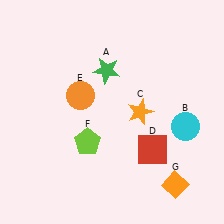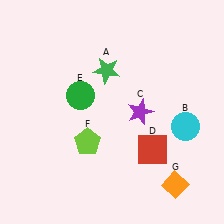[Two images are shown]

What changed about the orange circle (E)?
In Image 1, E is orange. In Image 2, it changed to green.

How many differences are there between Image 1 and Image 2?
There are 2 differences between the two images.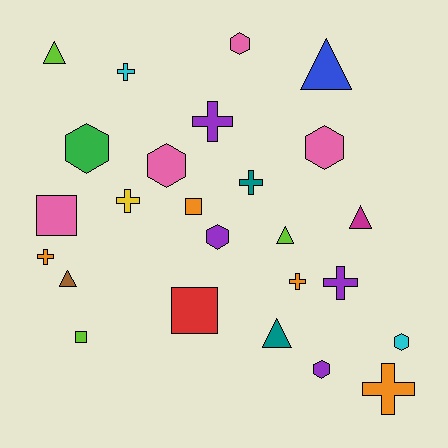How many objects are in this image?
There are 25 objects.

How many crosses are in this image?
There are 8 crosses.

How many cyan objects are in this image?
There are 2 cyan objects.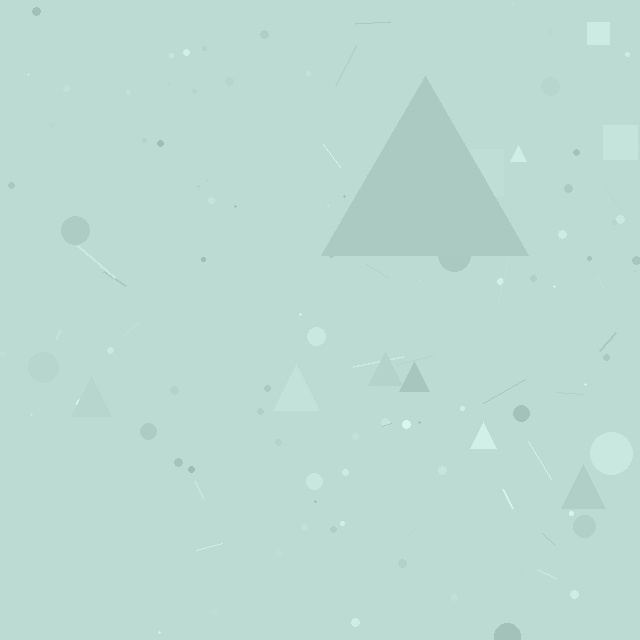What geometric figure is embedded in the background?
A triangle is embedded in the background.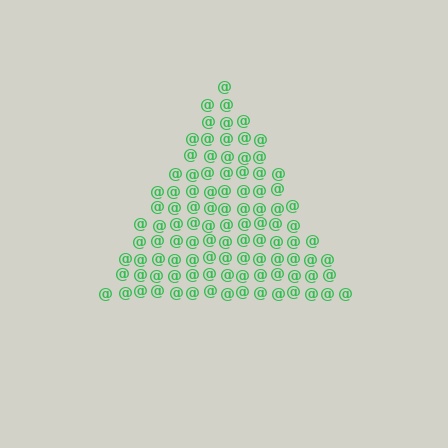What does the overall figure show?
The overall figure shows a triangle.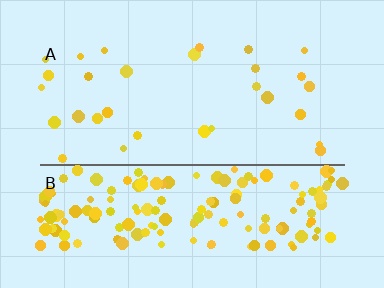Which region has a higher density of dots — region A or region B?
B (the bottom).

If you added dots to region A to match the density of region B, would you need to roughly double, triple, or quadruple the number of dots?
Approximately quadruple.